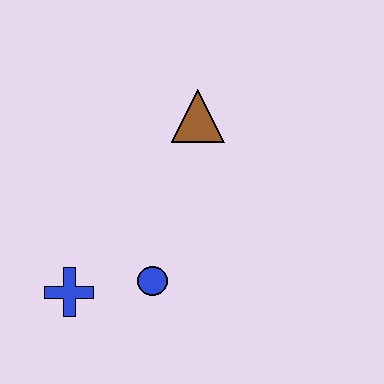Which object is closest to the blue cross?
The blue circle is closest to the blue cross.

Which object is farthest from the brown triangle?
The blue cross is farthest from the brown triangle.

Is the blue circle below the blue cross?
No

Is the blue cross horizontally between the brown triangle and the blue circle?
No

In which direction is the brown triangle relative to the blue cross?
The brown triangle is above the blue cross.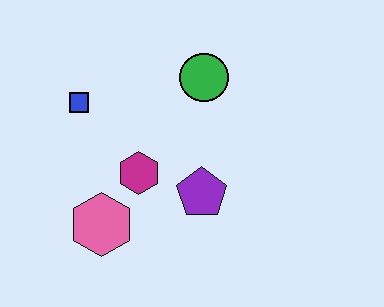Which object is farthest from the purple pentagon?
The blue square is farthest from the purple pentagon.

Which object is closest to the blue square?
The magenta hexagon is closest to the blue square.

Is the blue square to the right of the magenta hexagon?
No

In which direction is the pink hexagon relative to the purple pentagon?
The pink hexagon is to the left of the purple pentagon.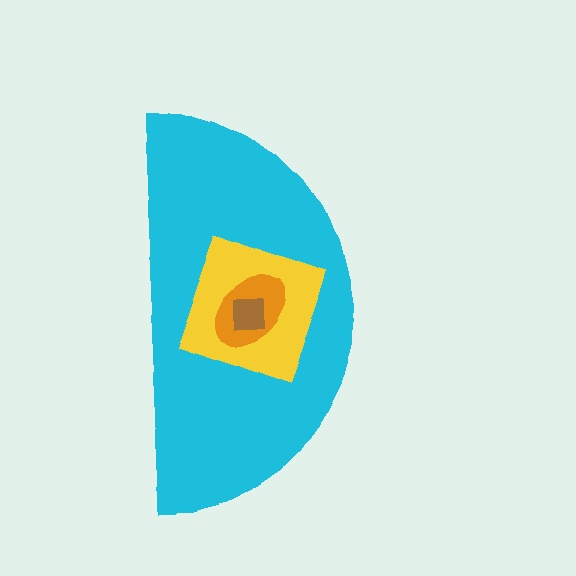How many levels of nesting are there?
4.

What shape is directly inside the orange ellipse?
The brown square.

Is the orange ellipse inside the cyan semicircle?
Yes.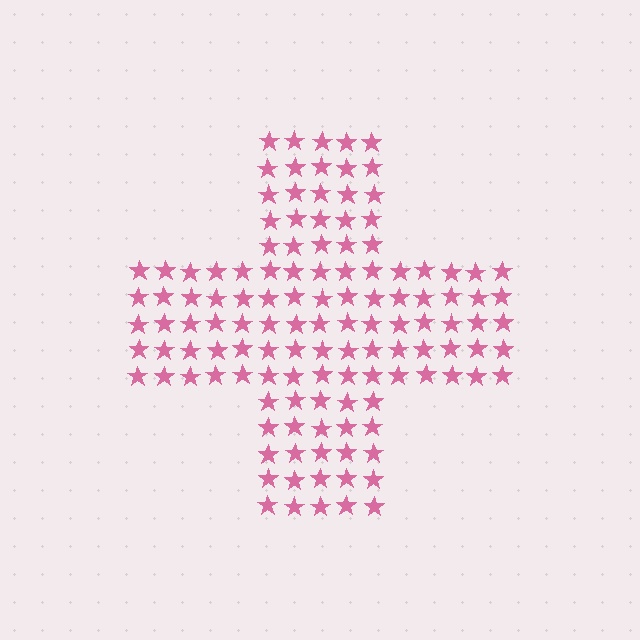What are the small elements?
The small elements are stars.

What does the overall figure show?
The overall figure shows a cross.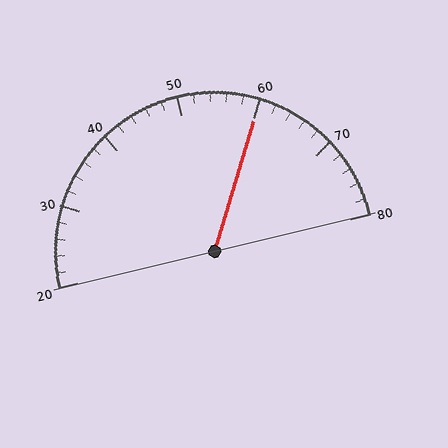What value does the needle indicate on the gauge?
The needle indicates approximately 60.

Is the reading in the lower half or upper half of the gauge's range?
The reading is in the upper half of the range (20 to 80).